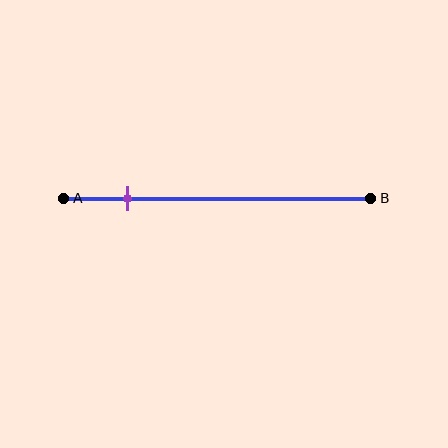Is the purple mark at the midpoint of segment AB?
No, the mark is at about 20% from A, not at the 50% midpoint.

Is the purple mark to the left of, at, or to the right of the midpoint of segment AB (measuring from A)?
The purple mark is to the left of the midpoint of segment AB.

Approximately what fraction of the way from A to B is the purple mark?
The purple mark is approximately 20% of the way from A to B.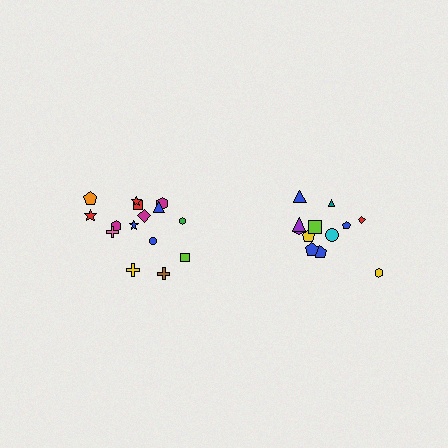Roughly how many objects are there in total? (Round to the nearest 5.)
Roughly 25 objects in total.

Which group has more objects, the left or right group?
The left group.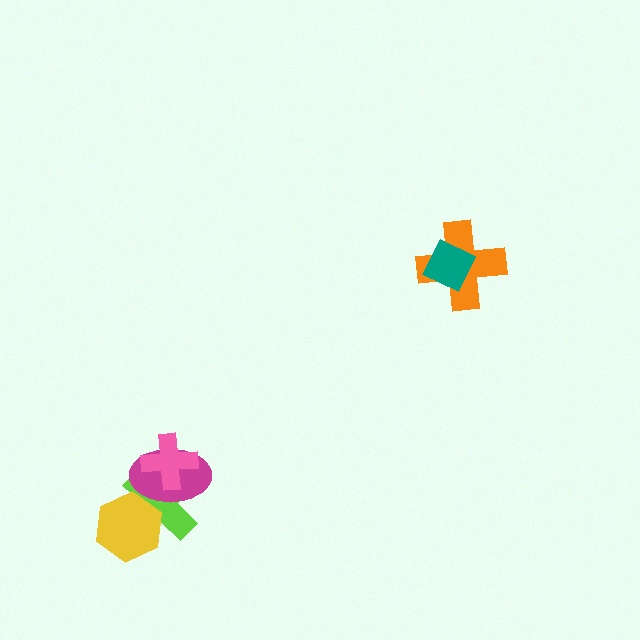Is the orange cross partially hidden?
Yes, it is partially covered by another shape.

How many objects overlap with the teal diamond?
1 object overlaps with the teal diamond.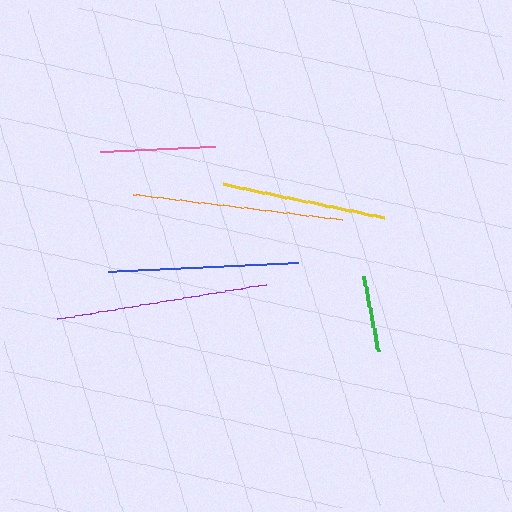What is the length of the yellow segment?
The yellow segment is approximately 166 pixels long.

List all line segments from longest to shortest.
From longest to shortest: purple, orange, blue, yellow, pink, green.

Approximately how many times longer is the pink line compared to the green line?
The pink line is approximately 1.5 times the length of the green line.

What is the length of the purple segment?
The purple segment is approximately 212 pixels long.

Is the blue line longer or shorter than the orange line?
The orange line is longer than the blue line.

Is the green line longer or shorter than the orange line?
The orange line is longer than the green line.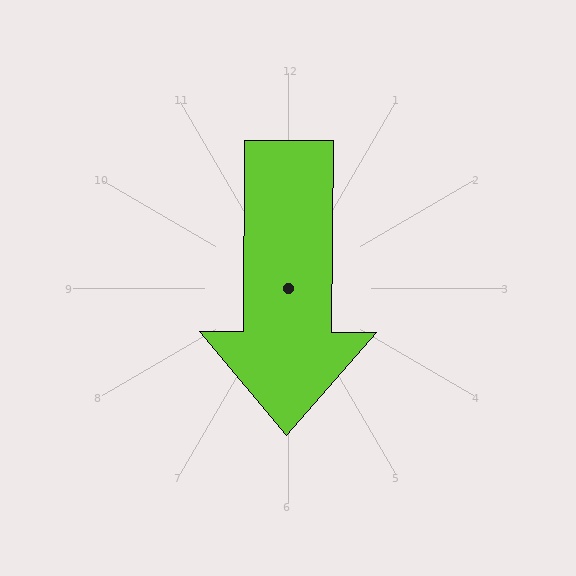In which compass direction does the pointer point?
South.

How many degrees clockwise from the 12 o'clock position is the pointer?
Approximately 180 degrees.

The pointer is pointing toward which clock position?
Roughly 6 o'clock.